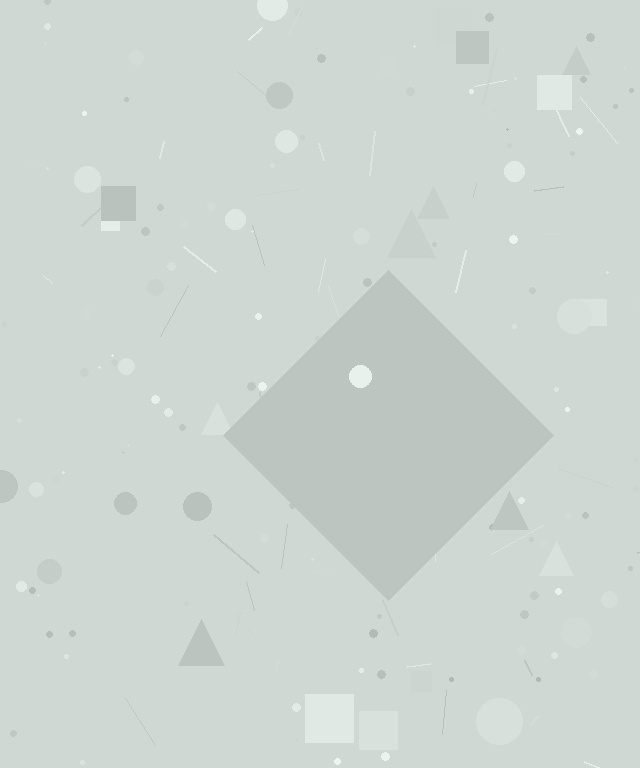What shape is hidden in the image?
A diamond is hidden in the image.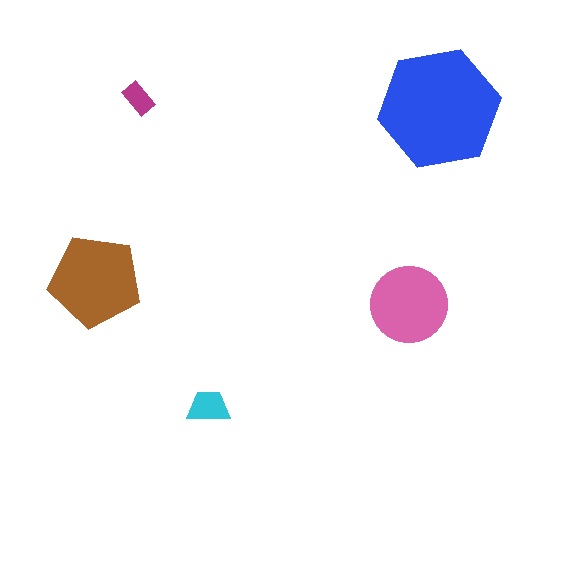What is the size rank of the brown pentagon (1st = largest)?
2nd.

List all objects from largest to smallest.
The blue hexagon, the brown pentagon, the pink circle, the cyan trapezoid, the magenta rectangle.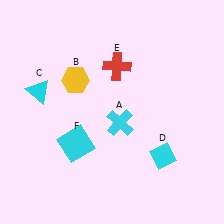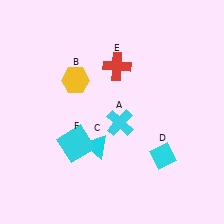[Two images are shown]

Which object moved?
The cyan triangle (C) moved right.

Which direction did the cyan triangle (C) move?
The cyan triangle (C) moved right.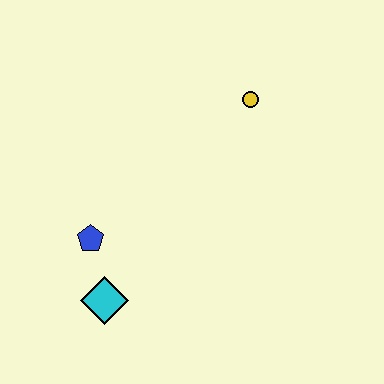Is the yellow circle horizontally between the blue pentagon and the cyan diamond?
No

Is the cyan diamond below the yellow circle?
Yes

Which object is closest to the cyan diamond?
The blue pentagon is closest to the cyan diamond.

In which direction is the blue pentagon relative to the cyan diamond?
The blue pentagon is above the cyan diamond.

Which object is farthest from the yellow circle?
The cyan diamond is farthest from the yellow circle.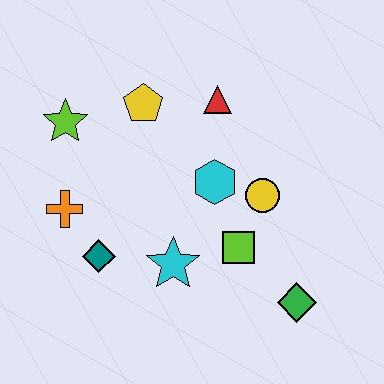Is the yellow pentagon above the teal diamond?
Yes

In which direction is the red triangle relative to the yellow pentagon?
The red triangle is to the right of the yellow pentagon.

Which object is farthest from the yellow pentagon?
The green diamond is farthest from the yellow pentagon.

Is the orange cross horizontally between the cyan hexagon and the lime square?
No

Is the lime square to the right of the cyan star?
Yes